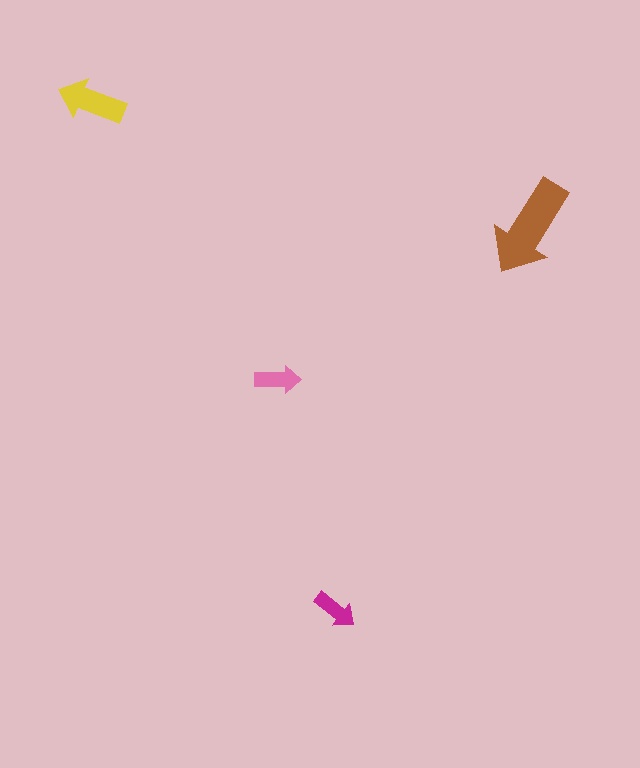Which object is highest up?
The yellow arrow is topmost.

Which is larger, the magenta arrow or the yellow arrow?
The yellow one.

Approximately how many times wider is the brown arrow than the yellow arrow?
About 1.5 times wider.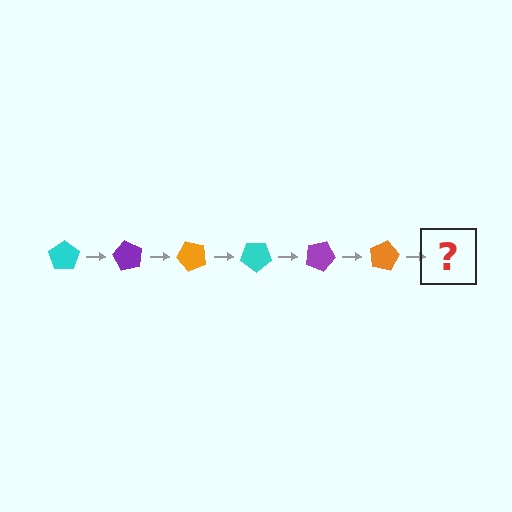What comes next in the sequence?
The next element should be a cyan pentagon, rotated 360 degrees from the start.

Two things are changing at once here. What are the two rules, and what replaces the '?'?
The two rules are that it rotates 60 degrees each step and the color cycles through cyan, purple, and orange. The '?' should be a cyan pentagon, rotated 360 degrees from the start.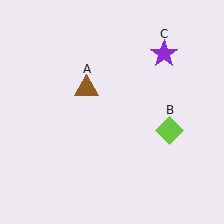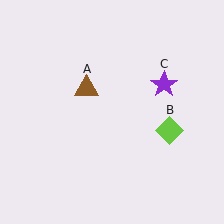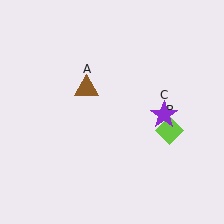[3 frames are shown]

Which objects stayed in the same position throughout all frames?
Brown triangle (object A) and lime diamond (object B) remained stationary.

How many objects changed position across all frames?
1 object changed position: purple star (object C).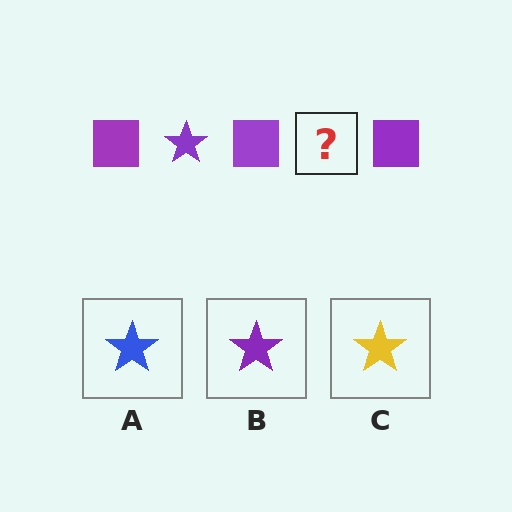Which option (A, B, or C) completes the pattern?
B.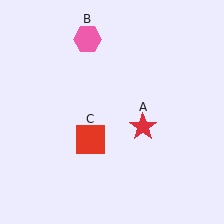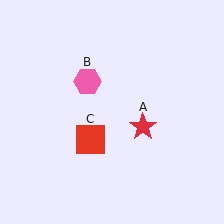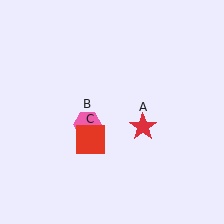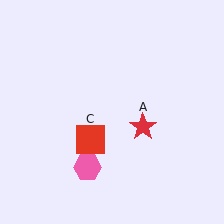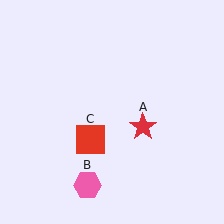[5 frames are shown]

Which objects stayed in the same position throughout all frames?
Red star (object A) and red square (object C) remained stationary.